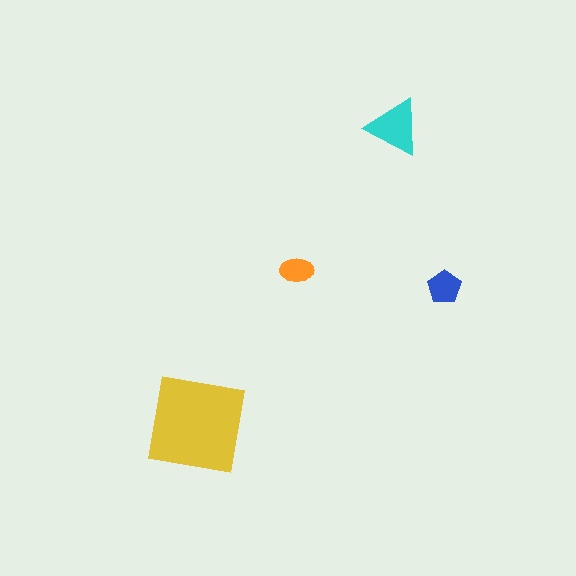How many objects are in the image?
There are 4 objects in the image.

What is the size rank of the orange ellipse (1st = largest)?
4th.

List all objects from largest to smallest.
The yellow square, the cyan triangle, the blue pentagon, the orange ellipse.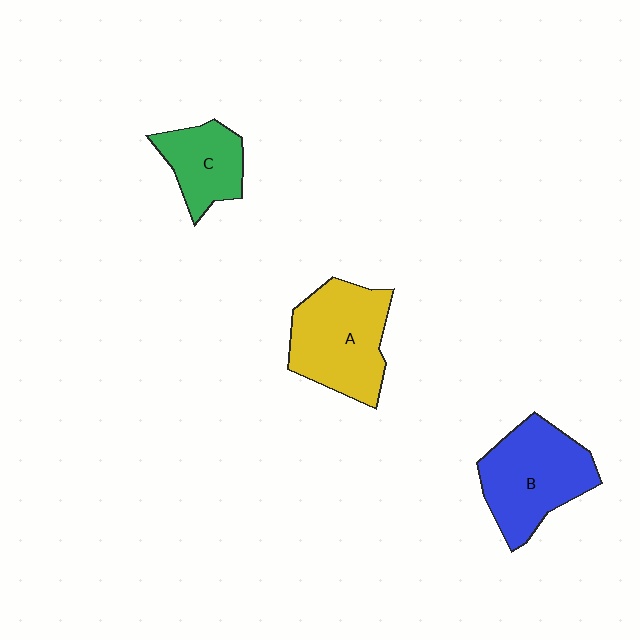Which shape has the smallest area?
Shape C (green).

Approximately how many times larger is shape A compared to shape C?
Approximately 1.7 times.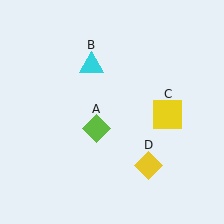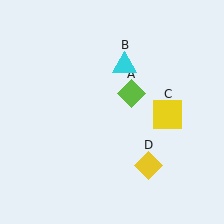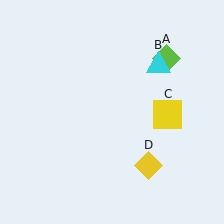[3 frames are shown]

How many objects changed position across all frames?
2 objects changed position: lime diamond (object A), cyan triangle (object B).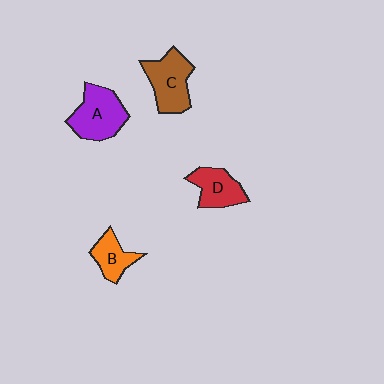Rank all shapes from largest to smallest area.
From largest to smallest: A (purple), C (brown), D (red), B (orange).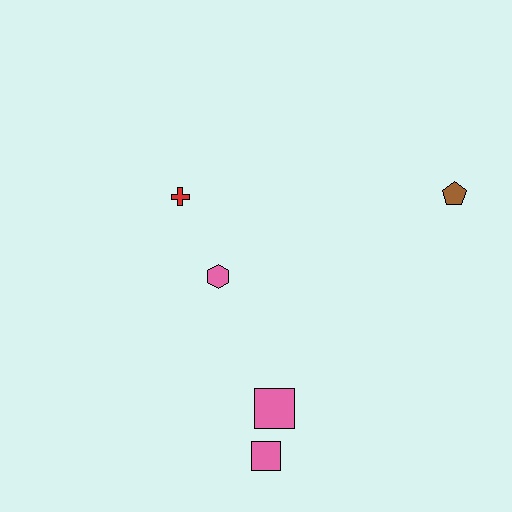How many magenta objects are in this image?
There are no magenta objects.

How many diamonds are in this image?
There are no diamonds.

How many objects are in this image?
There are 5 objects.